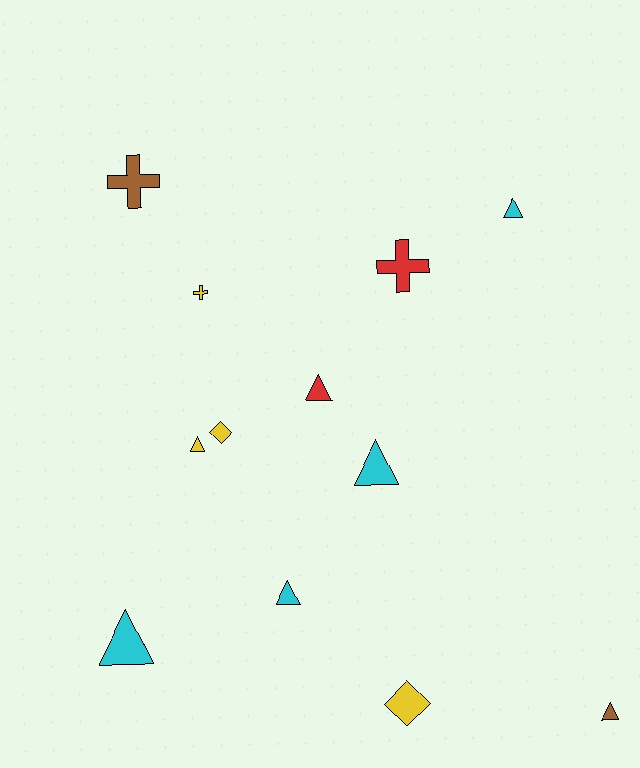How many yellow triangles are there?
There is 1 yellow triangle.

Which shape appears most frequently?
Triangle, with 7 objects.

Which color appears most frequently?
Yellow, with 4 objects.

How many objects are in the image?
There are 12 objects.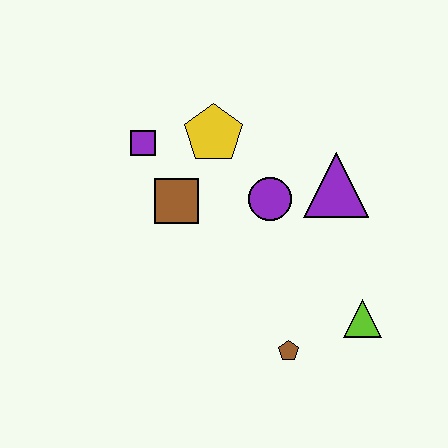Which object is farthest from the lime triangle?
The purple square is farthest from the lime triangle.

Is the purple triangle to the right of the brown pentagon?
Yes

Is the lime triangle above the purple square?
No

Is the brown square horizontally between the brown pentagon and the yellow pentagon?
No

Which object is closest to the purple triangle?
The purple circle is closest to the purple triangle.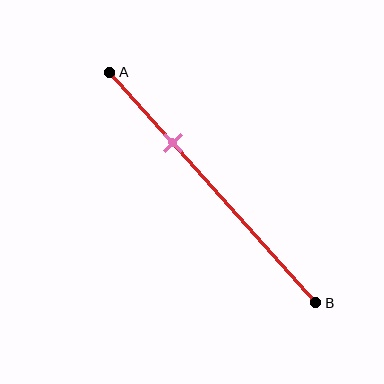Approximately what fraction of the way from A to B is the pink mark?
The pink mark is approximately 30% of the way from A to B.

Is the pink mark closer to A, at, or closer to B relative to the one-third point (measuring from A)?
The pink mark is approximately at the one-third point of segment AB.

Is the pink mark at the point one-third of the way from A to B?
Yes, the mark is approximately at the one-third point.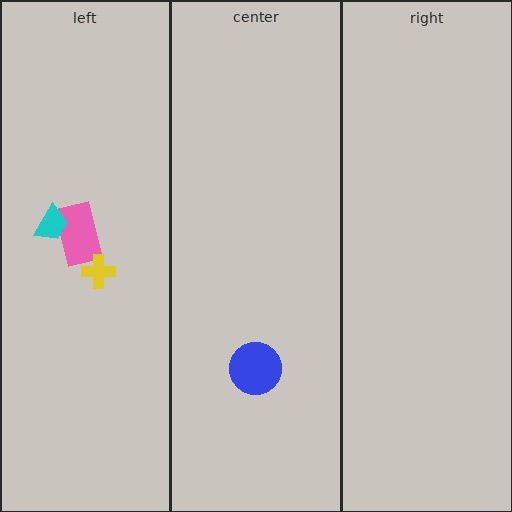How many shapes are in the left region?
3.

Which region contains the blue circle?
The center region.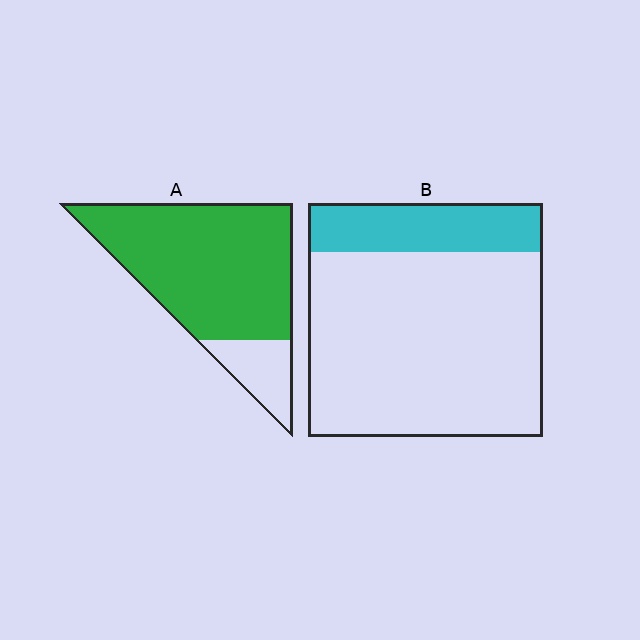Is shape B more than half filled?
No.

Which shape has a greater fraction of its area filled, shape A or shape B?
Shape A.